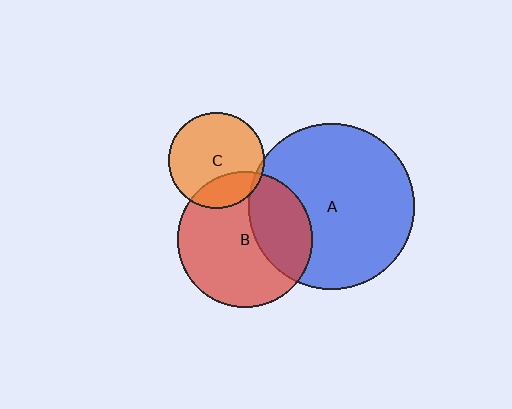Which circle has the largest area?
Circle A (blue).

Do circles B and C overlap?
Yes.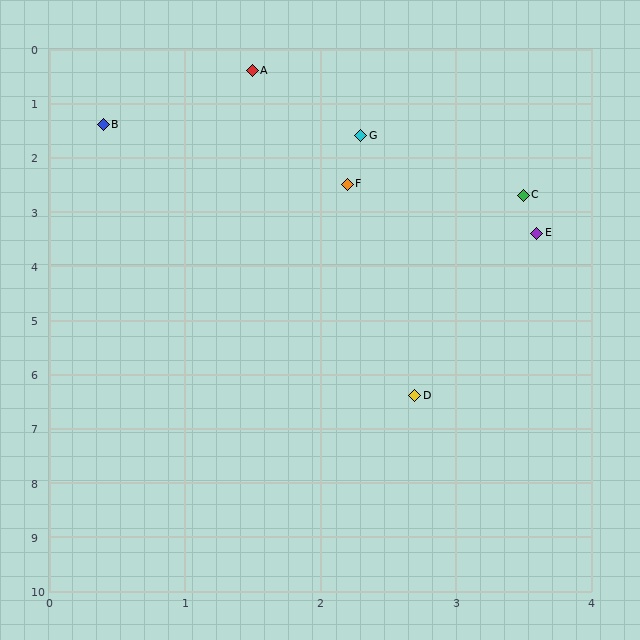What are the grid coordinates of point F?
Point F is at approximately (2.2, 2.5).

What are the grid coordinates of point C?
Point C is at approximately (3.5, 2.7).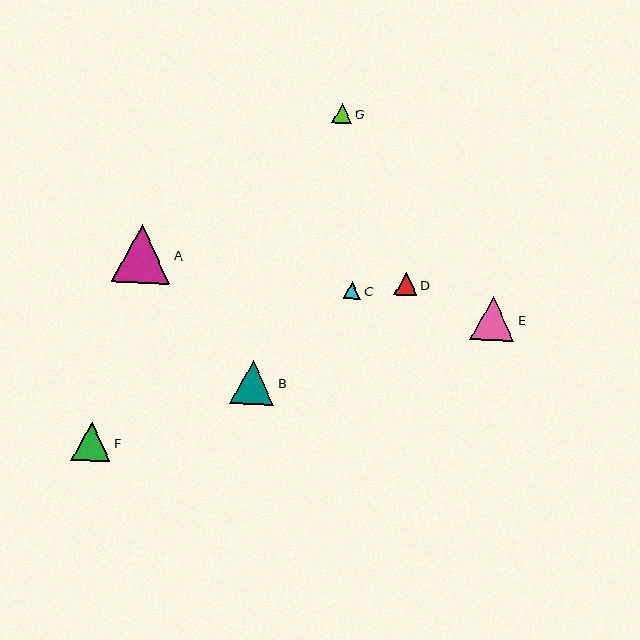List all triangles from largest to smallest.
From largest to smallest: A, B, E, F, D, G, C.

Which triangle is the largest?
Triangle A is the largest with a size of approximately 59 pixels.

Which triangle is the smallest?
Triangle C is the smallest with a size of approximately 18 pixels.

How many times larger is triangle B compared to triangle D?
Triangle B is approximately 2.0 times the size of triangle D.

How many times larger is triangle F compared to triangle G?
Triangle F is approximately 1.9 times the size of triangle G.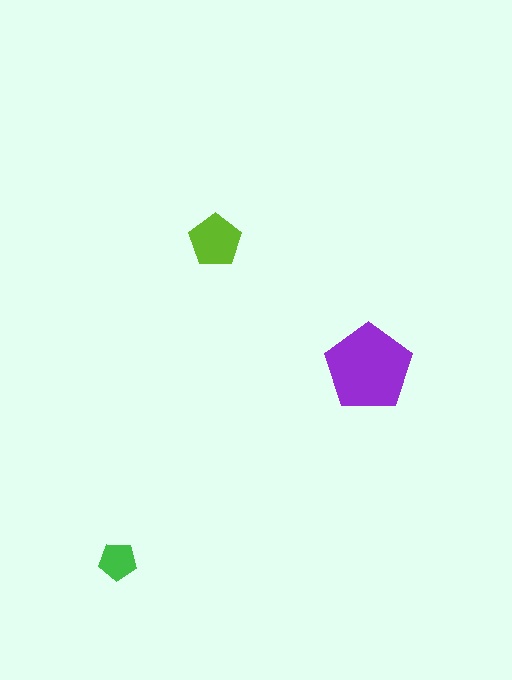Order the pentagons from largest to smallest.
the purple one, the lime one, the green one.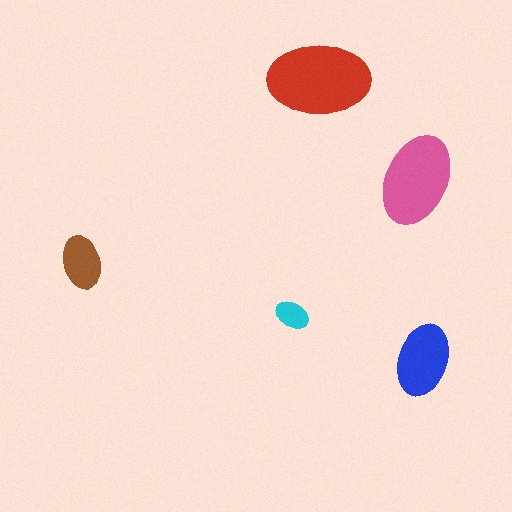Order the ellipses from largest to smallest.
the red one, the pink one, the blue one, the brown one, the cyan one.